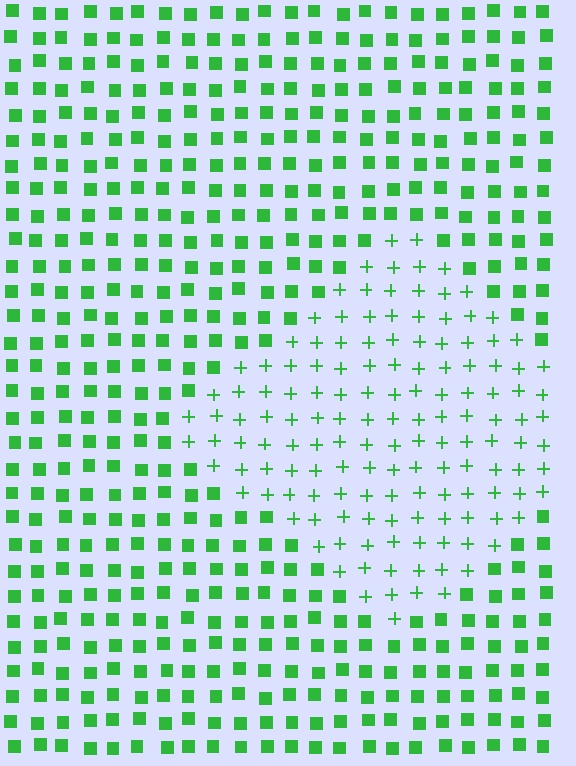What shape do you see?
I see a diamond.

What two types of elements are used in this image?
The image uses plus signs inside the diamond region and squares outside it.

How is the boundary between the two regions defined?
The boundary is defined by a change in element shape: plus signs inside vs. squares outside. All elements share the same color and spacing.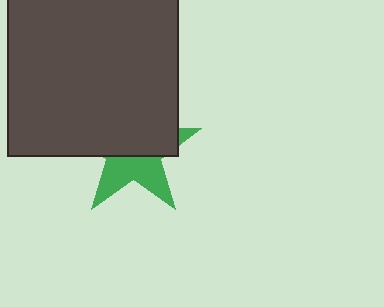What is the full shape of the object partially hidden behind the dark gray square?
The partially hidden object is a green star.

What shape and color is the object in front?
The object in front is a dark gray square.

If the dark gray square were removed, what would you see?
You would see the complete green star.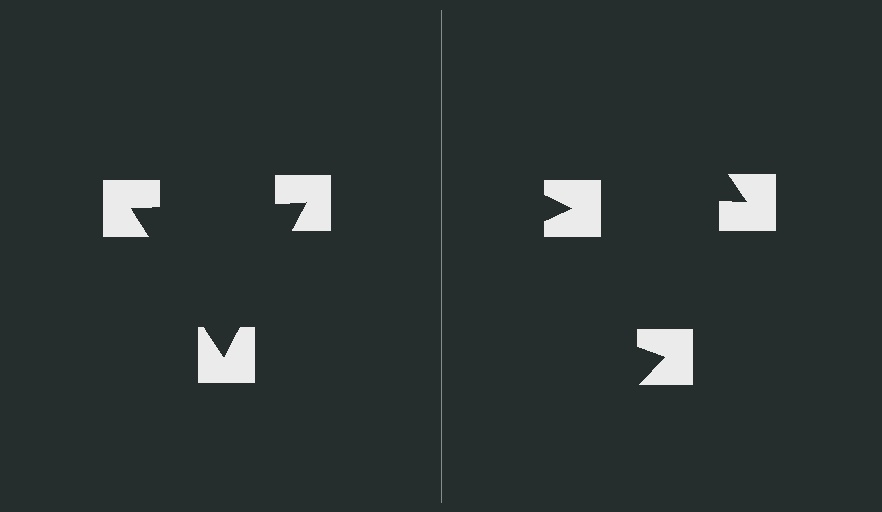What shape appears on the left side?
An illusory triangle.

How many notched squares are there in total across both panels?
6 — 3 on each side.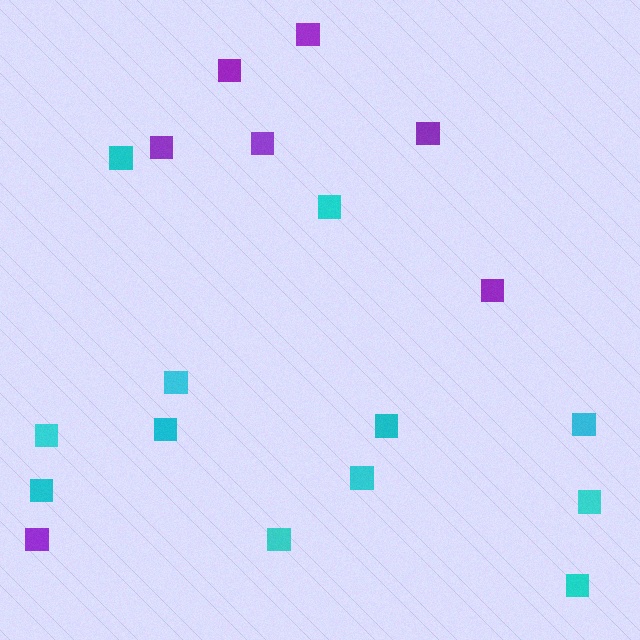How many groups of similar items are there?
There are 2 groups: one group of purple squares (7) and one group of cyan squares (12).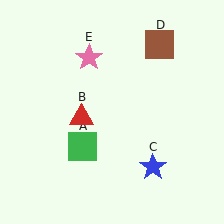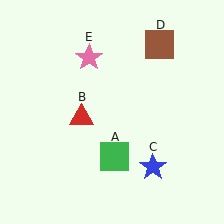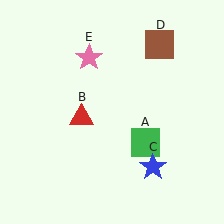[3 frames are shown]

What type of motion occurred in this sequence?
The green square (object A) rotated counterclockwise around the center of the scene.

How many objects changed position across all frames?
1 object changed position: green square (object A).